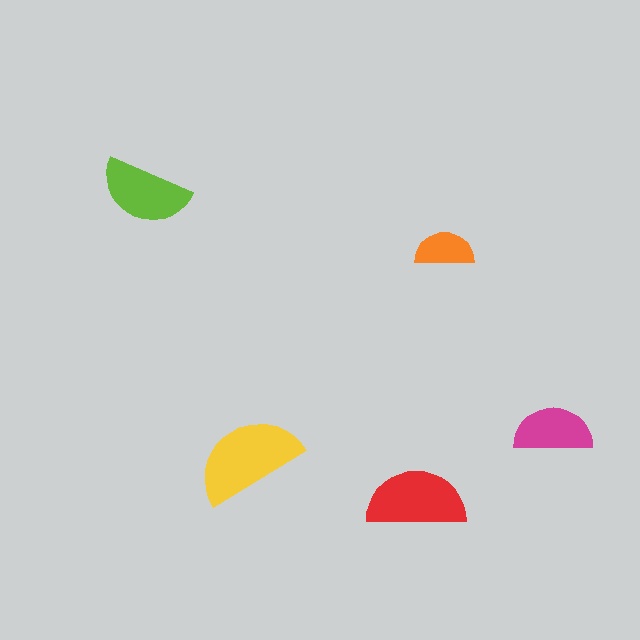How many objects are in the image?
There are 5 objects in the image.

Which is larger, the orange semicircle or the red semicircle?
The red one.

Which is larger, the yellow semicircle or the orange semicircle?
The yellow one.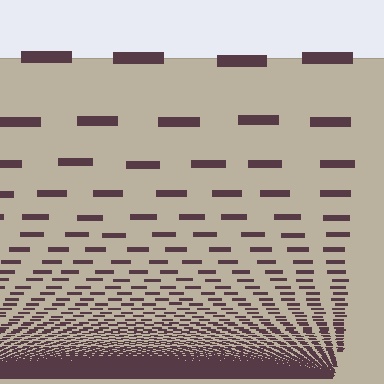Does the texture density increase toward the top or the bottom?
Density increases toward the bottom.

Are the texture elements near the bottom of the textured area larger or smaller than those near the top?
Smaller. The gradient is inverted — elements near the bottom are smaller and denser.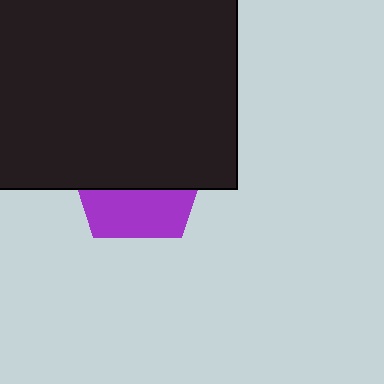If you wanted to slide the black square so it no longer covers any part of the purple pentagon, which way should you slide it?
Slide it up — that is the most direct way to separate the two shapes.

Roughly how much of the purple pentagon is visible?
A small part of it is visible (roughly 37%).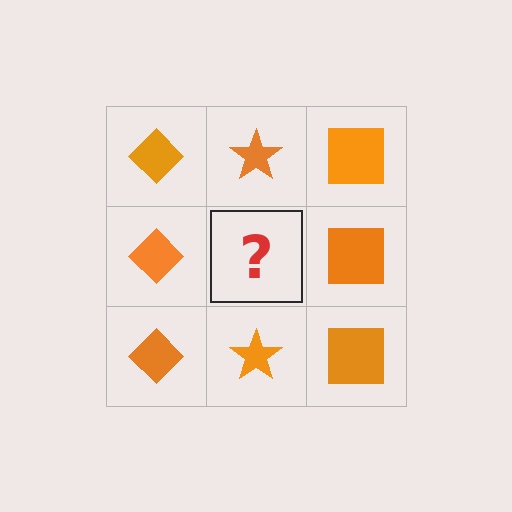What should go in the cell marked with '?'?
The missing cell should contain an orange star.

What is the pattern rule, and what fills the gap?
The rule is that each column has a consistent shape. The gap should be filled with an orange star.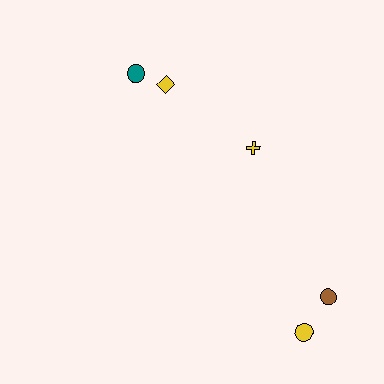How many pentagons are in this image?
There are no pentagons.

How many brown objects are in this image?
There is 1 brown object.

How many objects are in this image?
There are 5 objects.